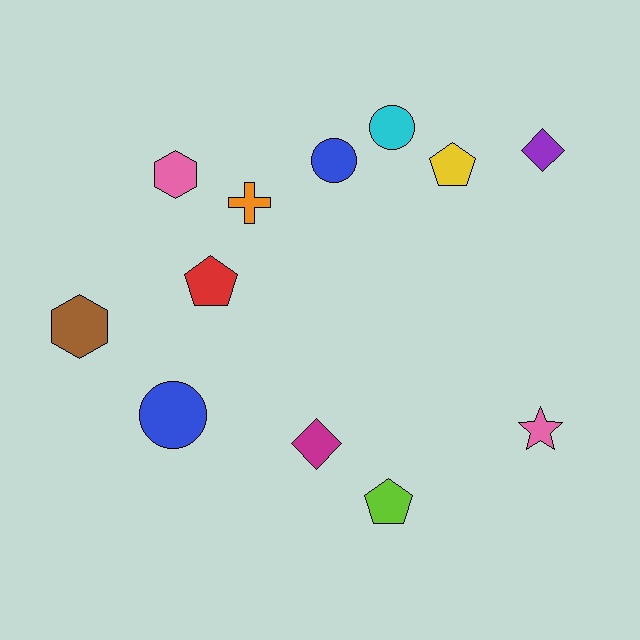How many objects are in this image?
There are 12 objects.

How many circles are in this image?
There are 3 circles.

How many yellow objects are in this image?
There is 1 yellow object.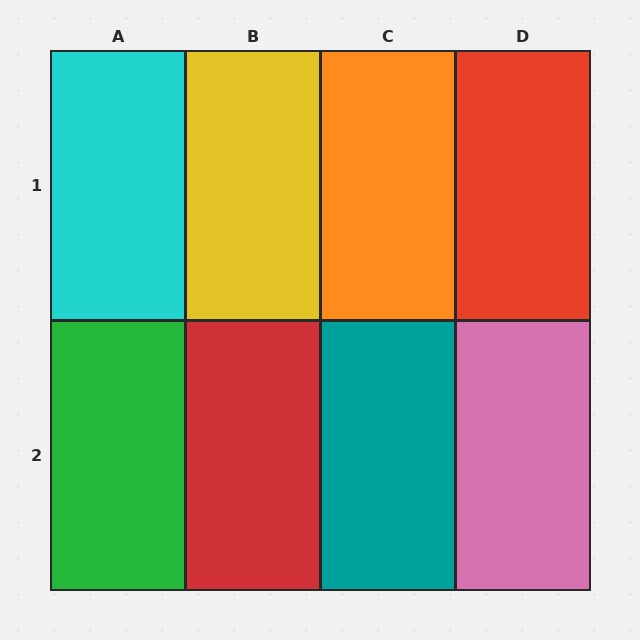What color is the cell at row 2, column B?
Red.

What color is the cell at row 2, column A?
Green.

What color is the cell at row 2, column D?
Pink.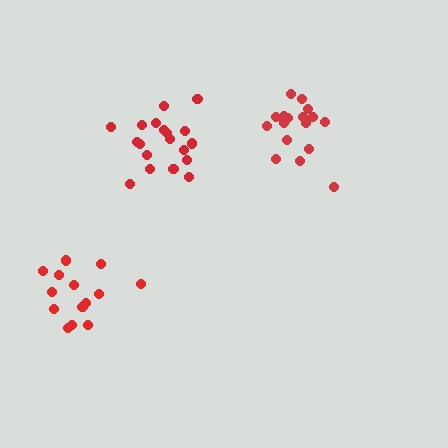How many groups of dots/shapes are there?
There are 3 groups.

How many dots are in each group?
Group 1: 17 dots, Group 2: 14 dots, Group 3: 19 dots (50 total).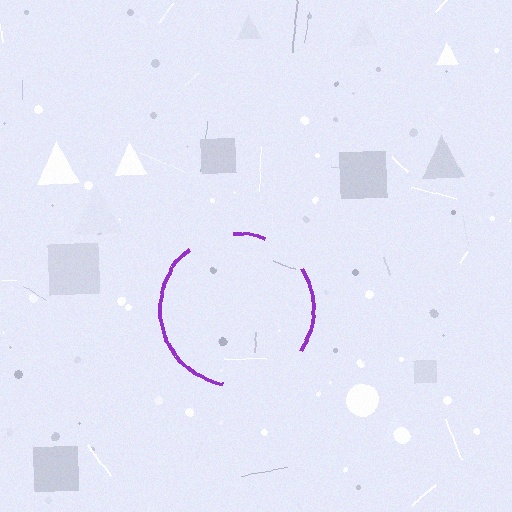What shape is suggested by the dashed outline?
The dashed outline suggests a circle.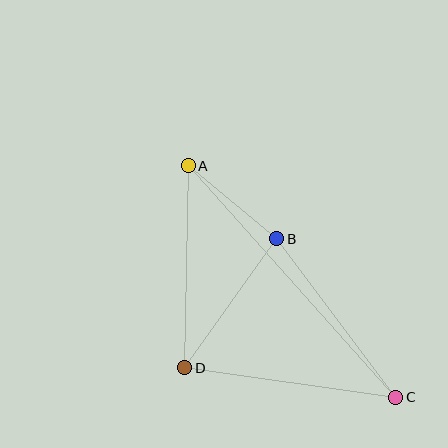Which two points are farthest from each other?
Points A and C are farthest from each other.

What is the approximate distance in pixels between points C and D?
The distance between C and D is approximately 213 pixels.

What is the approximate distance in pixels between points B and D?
The distance between B and D is approximately 159 pixels.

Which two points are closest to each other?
Points A and B are closest to each other.